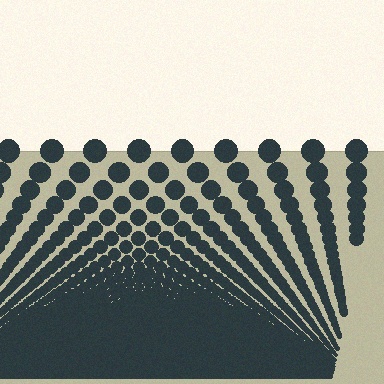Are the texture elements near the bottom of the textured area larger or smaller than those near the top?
Smaller. The gradient is inverted — elements near the bottom are smaller and denser.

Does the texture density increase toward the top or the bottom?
Density increases toward the bottom.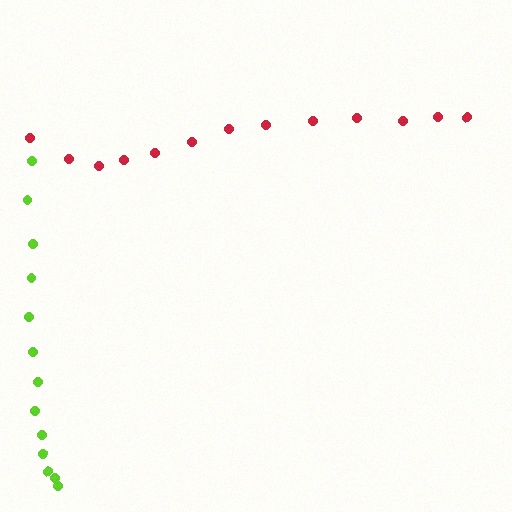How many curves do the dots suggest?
There are 2 distinct paths.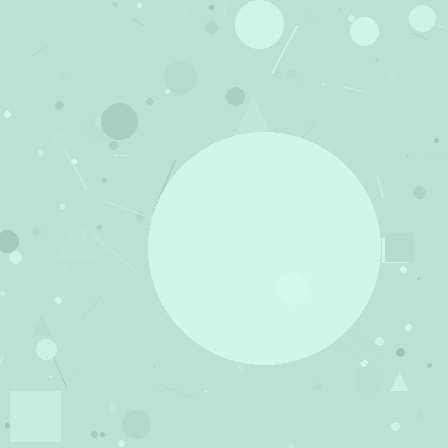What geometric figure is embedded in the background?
A circle is embedded in the background.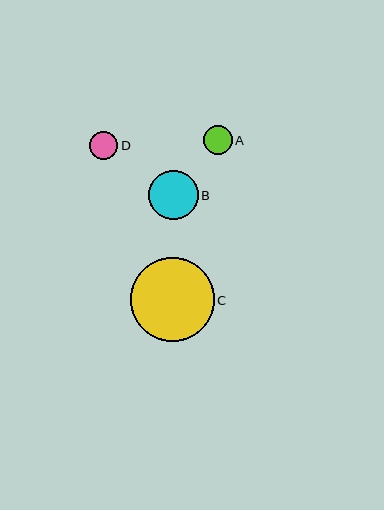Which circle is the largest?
Circle C is the largest with a size of approximately 84 pixels.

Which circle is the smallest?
Circle D is the smallest with a size of approximately 28 pixels.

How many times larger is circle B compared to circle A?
Circle B is approximately 1.7 times the size of circle A.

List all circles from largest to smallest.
From largest to smallest: C, B, A, D.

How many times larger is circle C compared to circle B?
Circle C is approximately 1.7 times the size of circle B.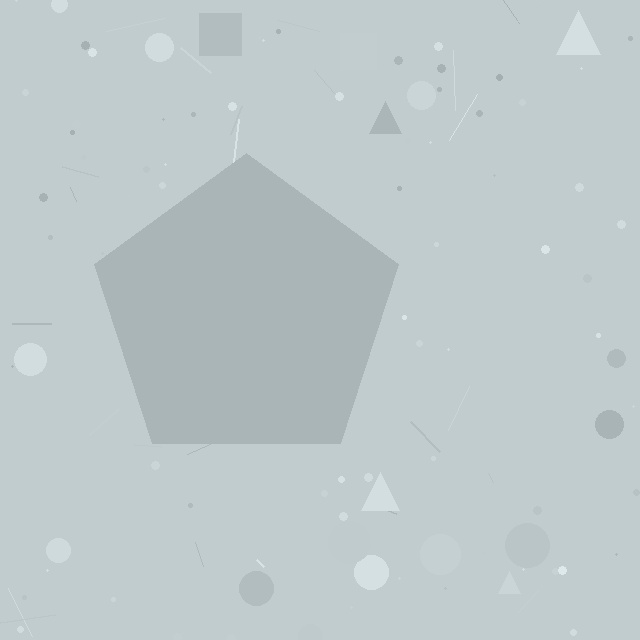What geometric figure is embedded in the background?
A pentagon is embedded in the background.